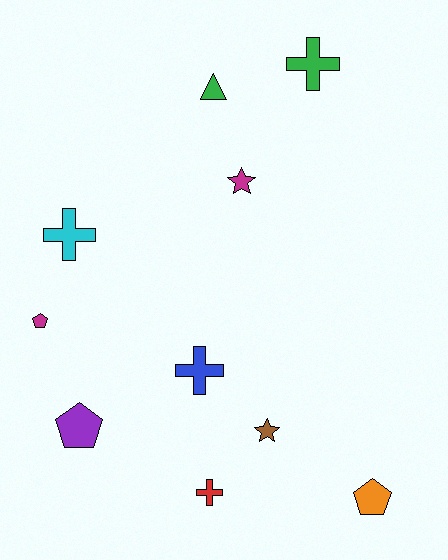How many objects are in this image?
There are 10 objects.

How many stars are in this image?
There are 2 stars.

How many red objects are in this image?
There is 1 red object.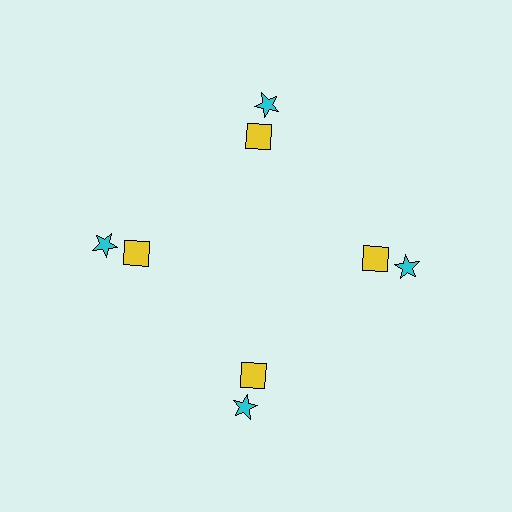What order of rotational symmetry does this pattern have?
This pattern has 4-fold rotational symmetry.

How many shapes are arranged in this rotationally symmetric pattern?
There are 8 shapes, arranged in 4 groups of 2.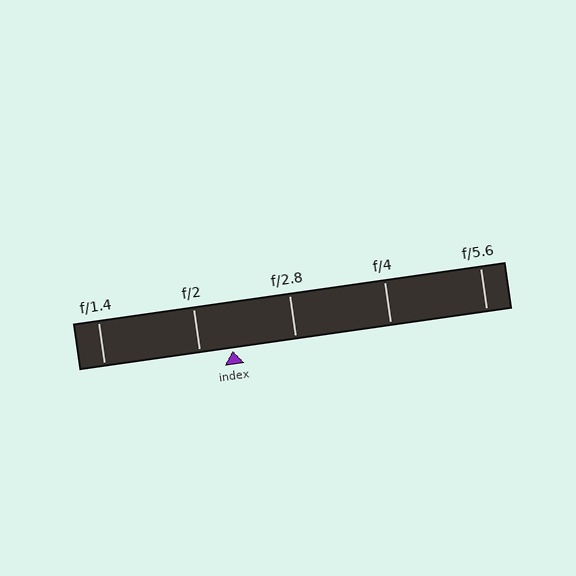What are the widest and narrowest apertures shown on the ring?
The widest aperture shown is f/1.4 and the narrowest is f/5.6.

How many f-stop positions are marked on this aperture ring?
There are 5 f-stop positions marked.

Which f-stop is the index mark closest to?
The index mark is closest to f/2.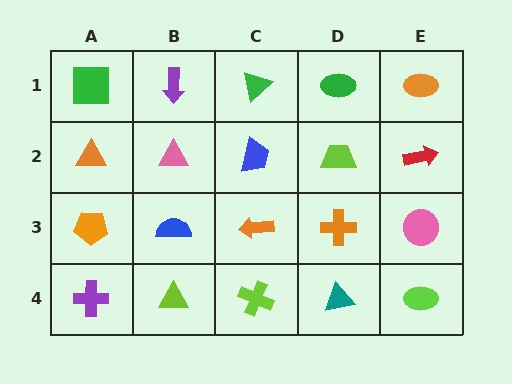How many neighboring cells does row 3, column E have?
3.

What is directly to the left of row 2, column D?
A blue trapezoid.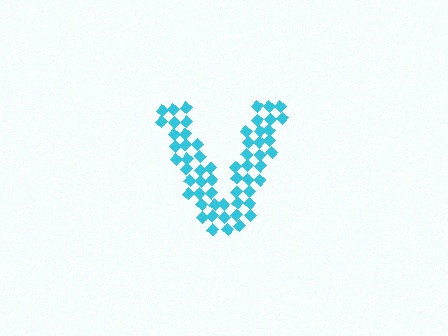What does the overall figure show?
The overall figure shows the letter V.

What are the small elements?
The small elements are diamonds.